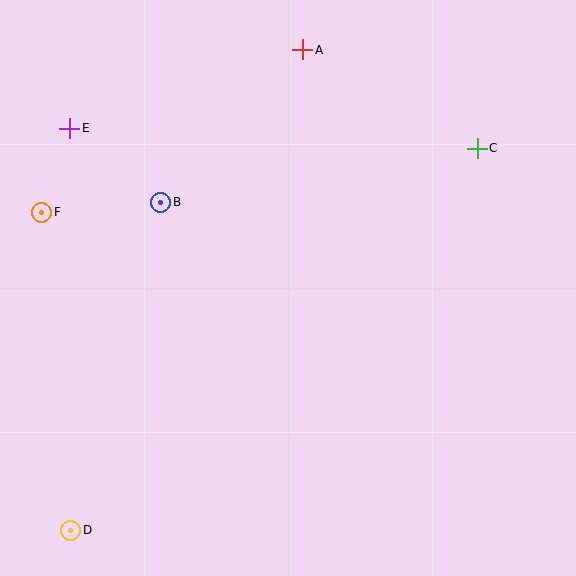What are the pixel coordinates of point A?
Point A is at (303, 50).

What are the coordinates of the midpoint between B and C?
The midpoint between B and C is at (319, 175).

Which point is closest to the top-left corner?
Point E is closest to the top-left corner.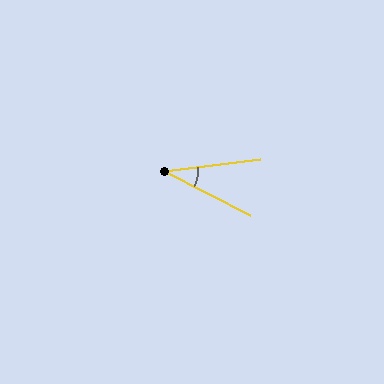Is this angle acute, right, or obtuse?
It is acute.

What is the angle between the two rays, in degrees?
Approximately 34 degrees.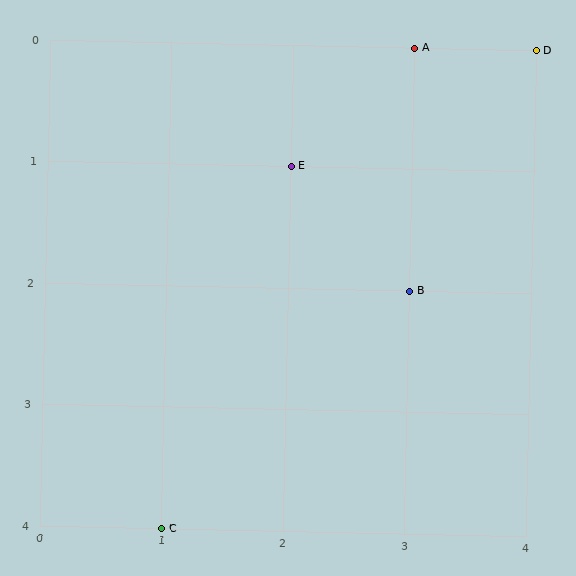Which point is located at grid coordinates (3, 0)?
Point A is at (3, 0).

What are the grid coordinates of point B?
Point B is at grid coordinates (3, 2).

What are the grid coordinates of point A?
Point A is at grid coordinates (3, 0).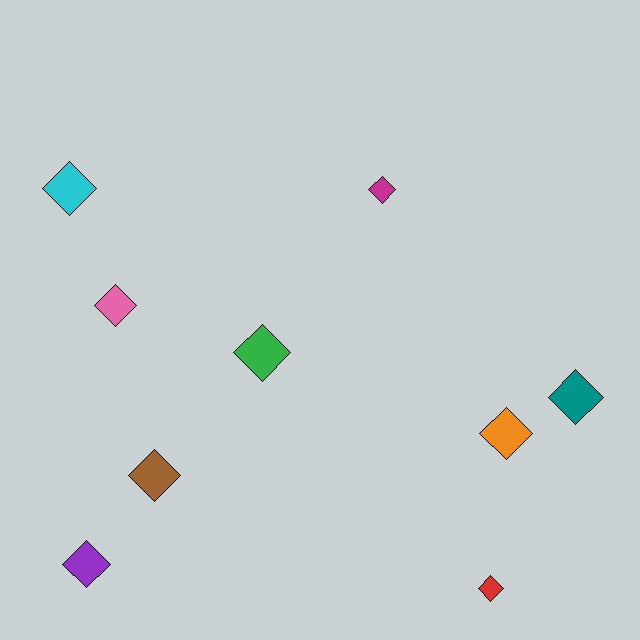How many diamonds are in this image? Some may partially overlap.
There are 9 diamonds.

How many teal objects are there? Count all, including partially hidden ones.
There is 1 teal object.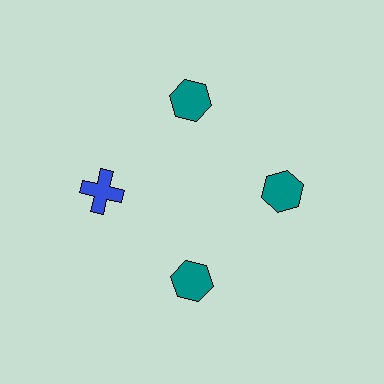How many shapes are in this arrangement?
There are 4 shapes arranged in a ring pattern.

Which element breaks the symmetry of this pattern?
The blue cross at roughly the 9 o'clock position breaks the symmetry. All other shapes are teal hexagons.